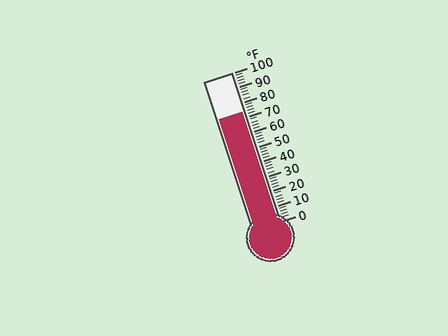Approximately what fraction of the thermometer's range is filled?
The thermometer is filled to approximately 75% of its range.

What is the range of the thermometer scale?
The thermometer scale ranges from 0°F to 100°F.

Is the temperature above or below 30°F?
The temperature is above 30°F.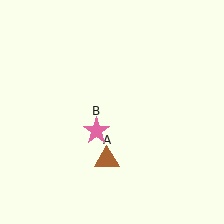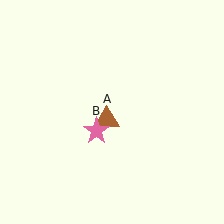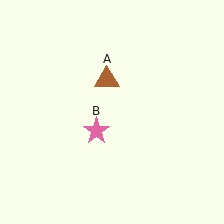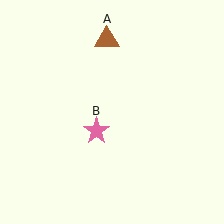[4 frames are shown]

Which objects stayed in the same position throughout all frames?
Pink star (object B) remained stationary.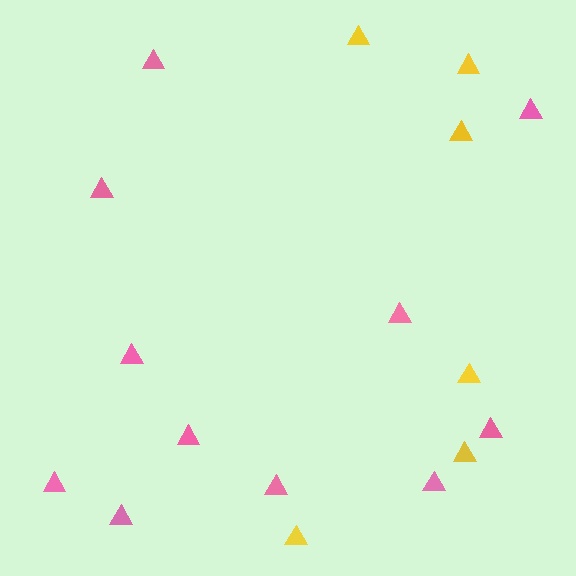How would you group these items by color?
There are 2 groups: one group of pink triangles (11) and one group of yellow triangles (6).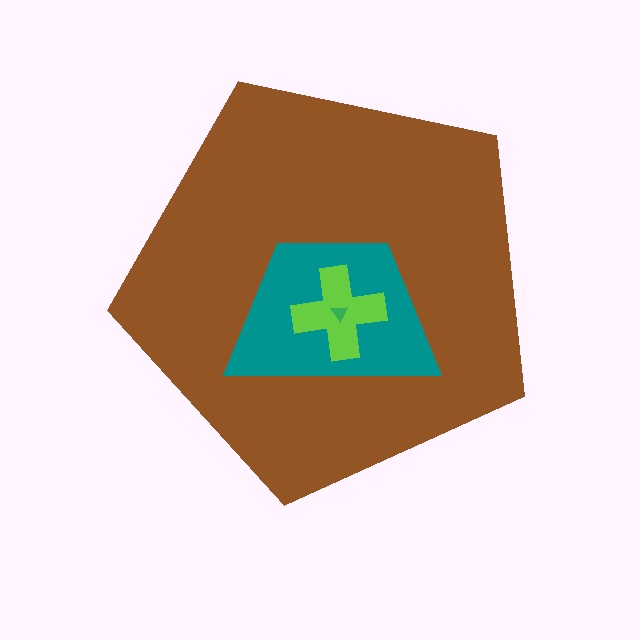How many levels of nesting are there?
4.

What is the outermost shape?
The brown pentagon.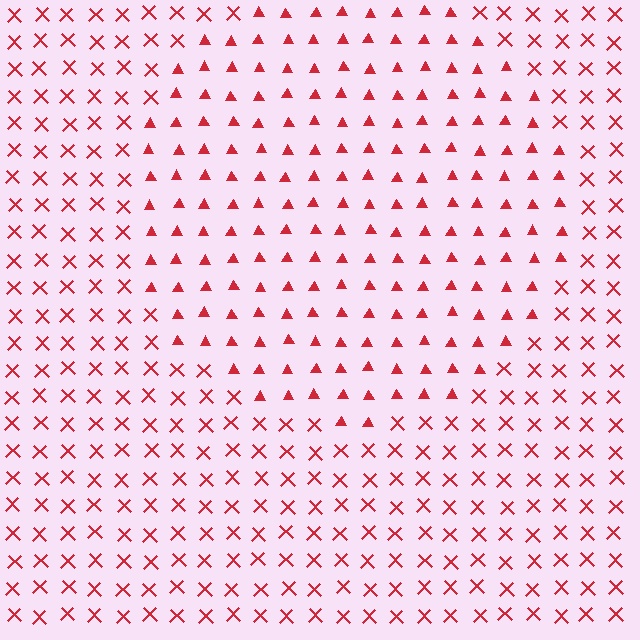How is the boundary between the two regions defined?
The boundary is defined by a change in element shape: triangles inside vs. X marks outside. All elements share the same color and spacing.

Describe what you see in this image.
The image is filled with small red elements arranged in a uniform grid. A circle-shaped region contains triangles, while the surrounding area contains X marks. The boundary is defined purely by the change in element shape.